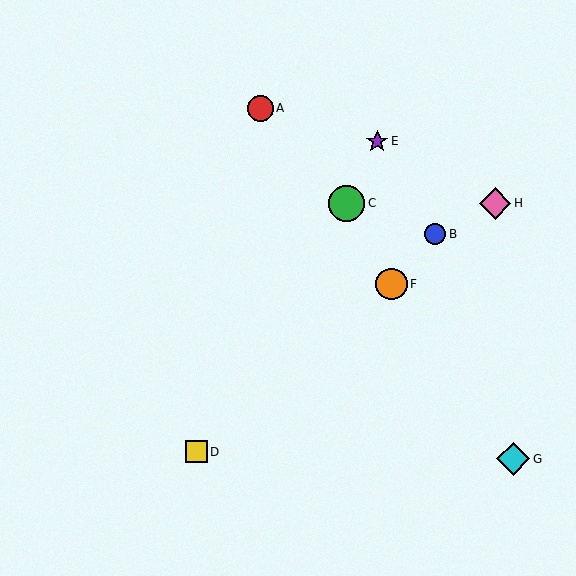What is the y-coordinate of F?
Object F is at y≈284.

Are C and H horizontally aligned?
Yes, both are at y≈203.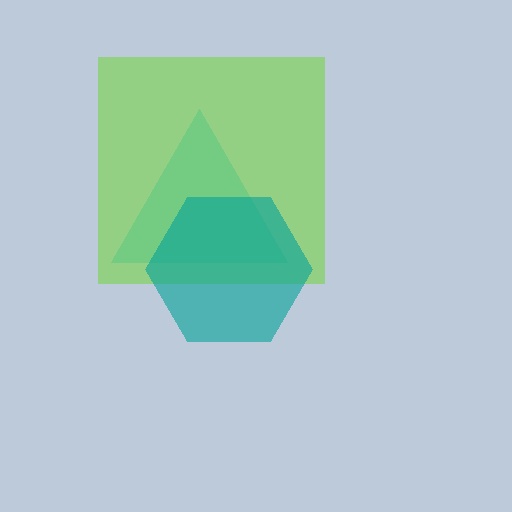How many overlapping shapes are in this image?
There are 3 overlapping shapes in the image.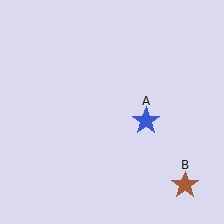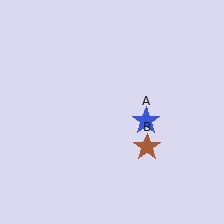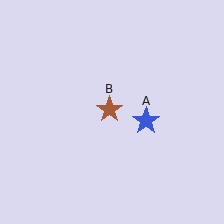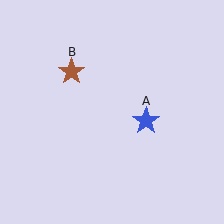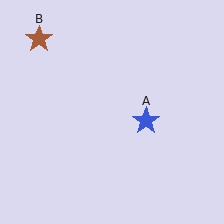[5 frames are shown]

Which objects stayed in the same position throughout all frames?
Blue star (object A) remained stationary.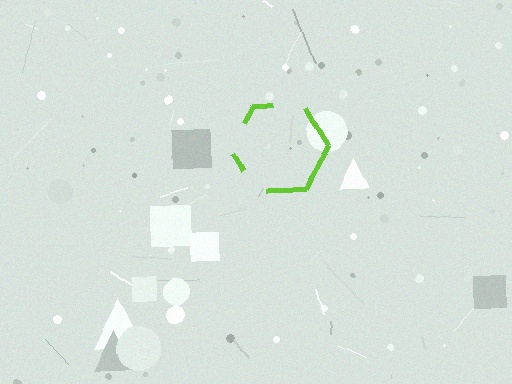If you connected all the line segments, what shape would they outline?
They would outline a hexagon.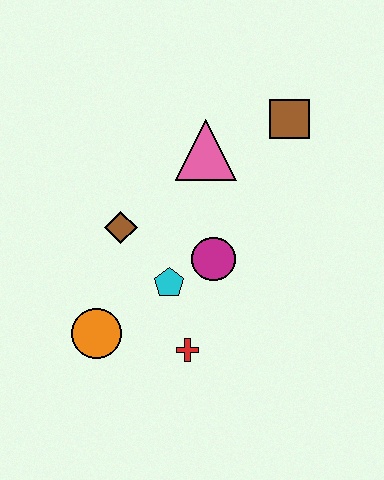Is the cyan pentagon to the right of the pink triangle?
No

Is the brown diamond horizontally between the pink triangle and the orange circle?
Yes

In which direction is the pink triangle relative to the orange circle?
The pink triangle is above the orange circle.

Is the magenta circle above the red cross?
Yes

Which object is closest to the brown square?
The pink triangle is closest to the brown square.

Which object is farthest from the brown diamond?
The brown square is farthest from the brown diamond.